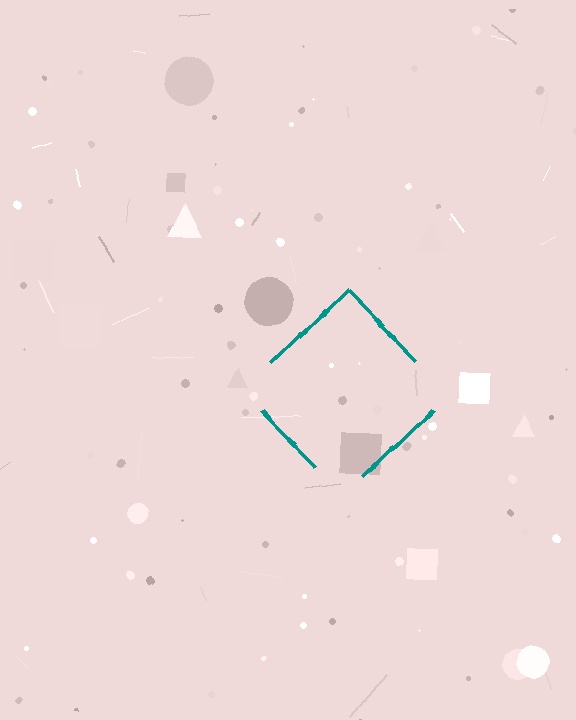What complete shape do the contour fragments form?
The contour fragments form a diamond.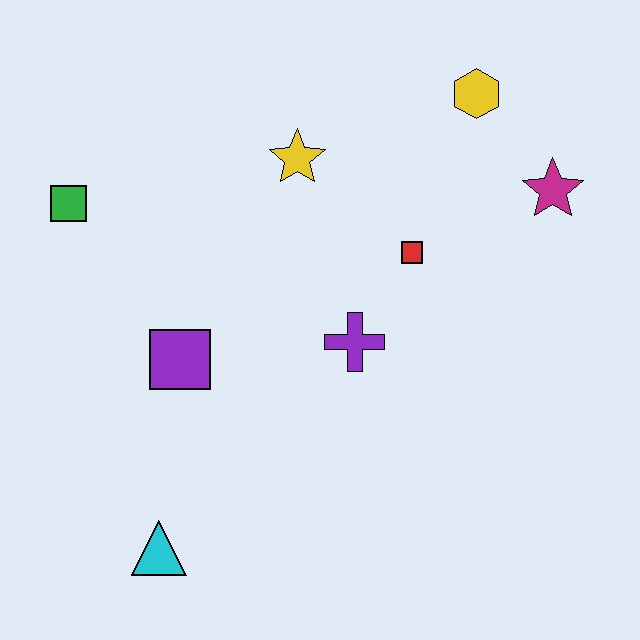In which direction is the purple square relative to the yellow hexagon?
The purple square is to the left of the yellow hexagon.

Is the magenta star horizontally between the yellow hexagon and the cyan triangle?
No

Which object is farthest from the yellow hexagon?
The cyan triangle is farthest from the yellow hexagon.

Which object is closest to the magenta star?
The yellow hexagon is closest to the magenta star.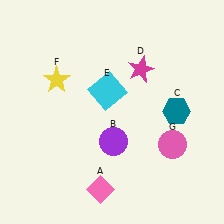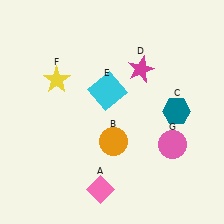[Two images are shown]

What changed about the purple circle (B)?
In Image 1, B is purple. In Image 2, it changed to orange.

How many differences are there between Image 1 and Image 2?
There is 1 difference between the two images.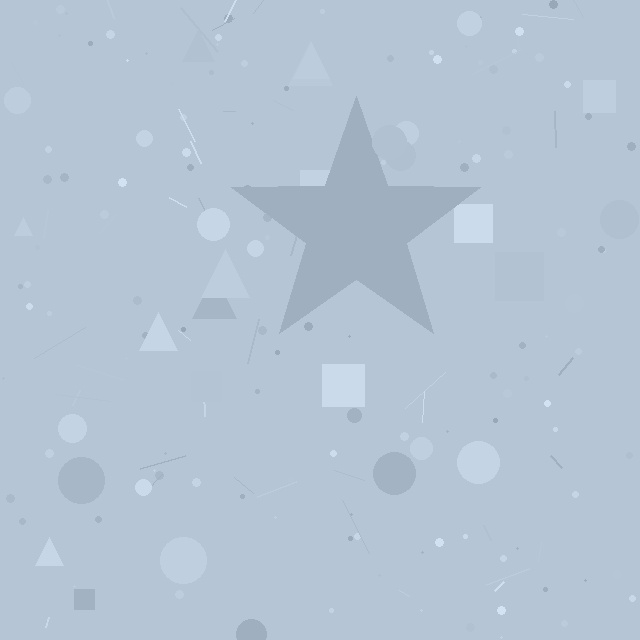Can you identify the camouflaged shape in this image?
The camouflaged shape is a star.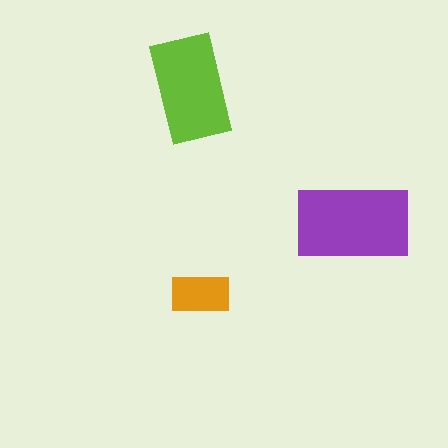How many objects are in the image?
There are 3 objects in the image.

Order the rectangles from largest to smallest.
the purple one, the lime one, the orange one.